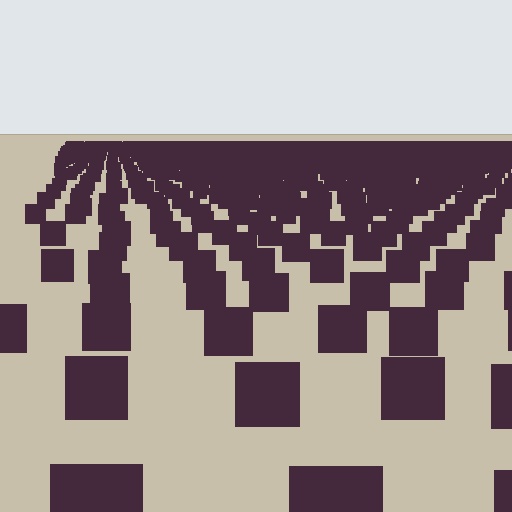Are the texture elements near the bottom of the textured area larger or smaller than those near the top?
Larger. Near the bottom, elements are closer to the viewer and appear at a bigger on-screen size.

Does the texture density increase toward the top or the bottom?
Density increases toward the top.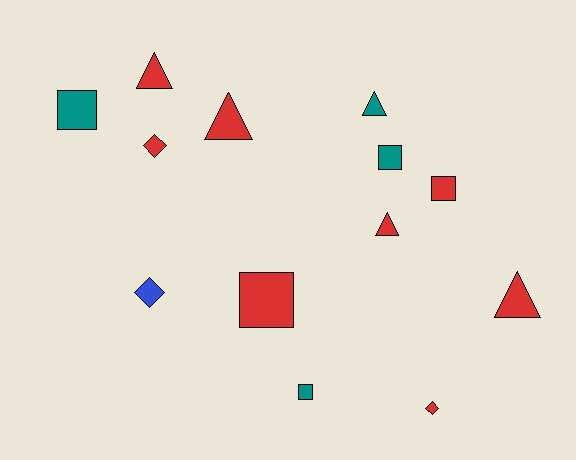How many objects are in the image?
There are 13 objects.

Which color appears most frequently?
Red, with 8 objects.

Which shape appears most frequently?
Square, with 5 objects.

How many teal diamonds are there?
There are no teal diamonds.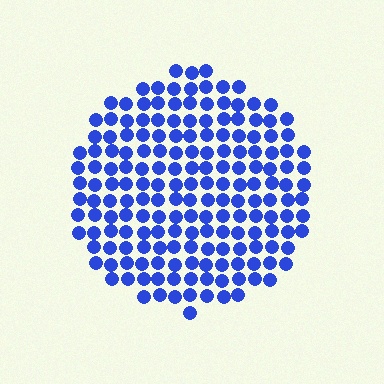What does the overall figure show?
The overall figure shows a circle.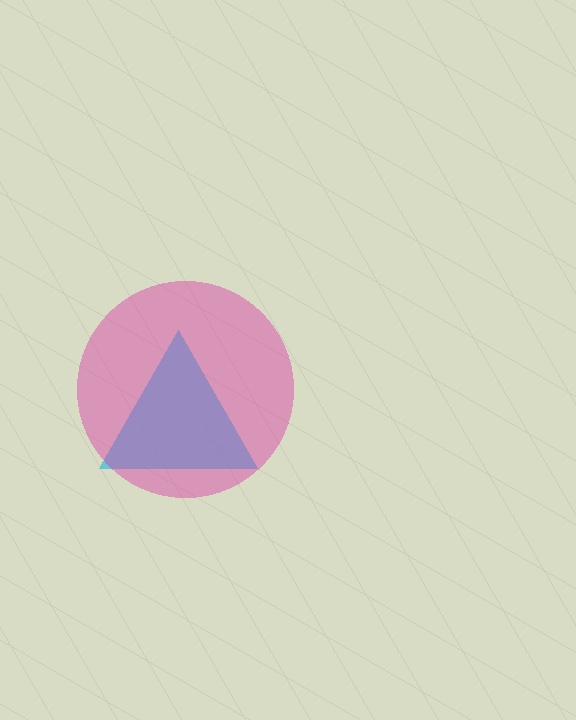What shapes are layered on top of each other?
The layered shapes are: a cyan triangle, a magenta circle.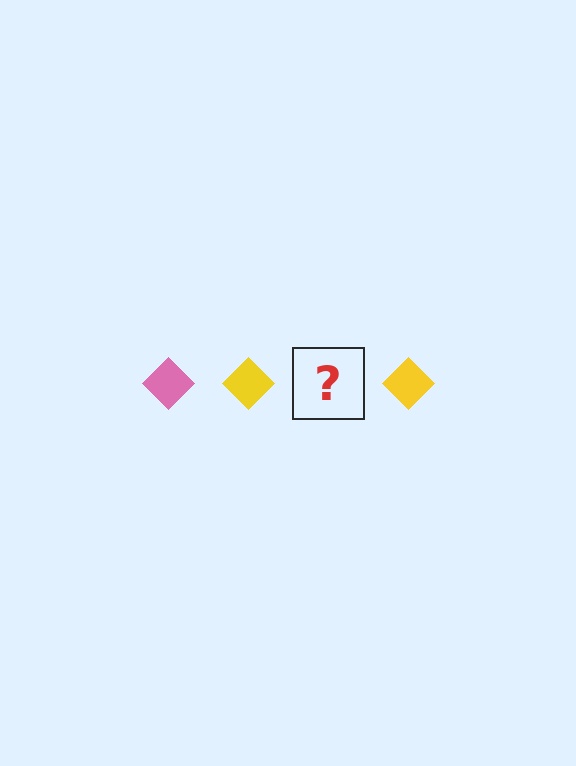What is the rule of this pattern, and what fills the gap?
The rule is that the pattern cycles through pink, yellow diamonds. The gap should be filled with a pink diamond.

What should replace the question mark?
The question mark should be replaced with a pink diamond.